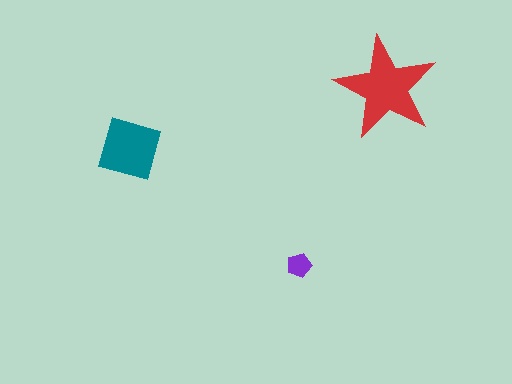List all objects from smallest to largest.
The purple pentagon, the teal diamond, the red star.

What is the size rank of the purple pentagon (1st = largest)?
3rd.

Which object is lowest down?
The purple pentagon is bottommost.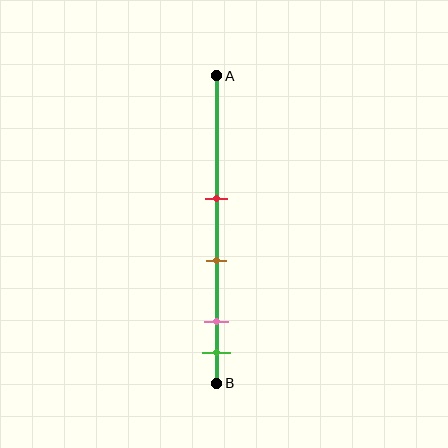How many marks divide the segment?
There are 4 marks dividing the segment.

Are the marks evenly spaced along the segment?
No, the marks are not evenly spaced.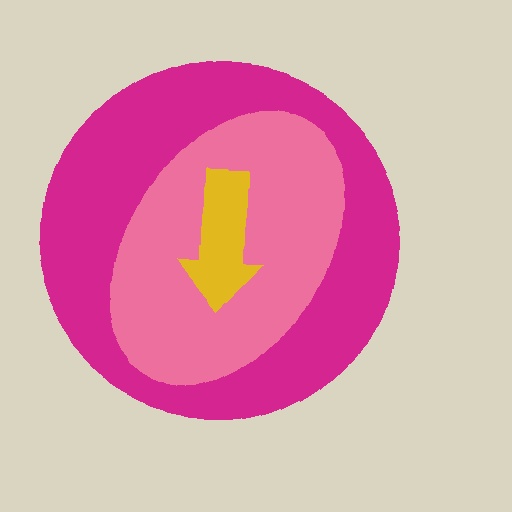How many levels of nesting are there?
3.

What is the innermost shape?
The yellow arrow.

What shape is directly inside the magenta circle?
The pink ellipse.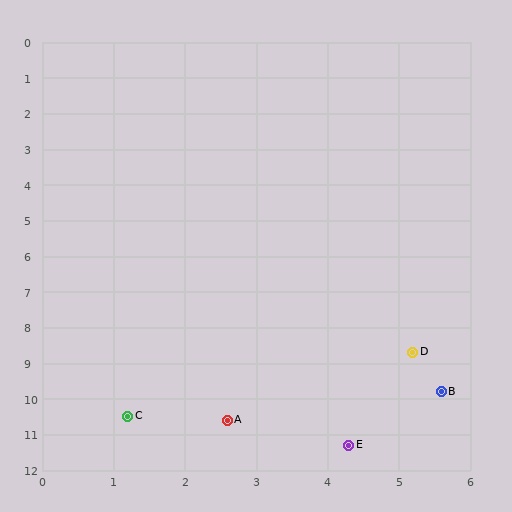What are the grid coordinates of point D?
Point D is at approximately (5.2, 8.7).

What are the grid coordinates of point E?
Point E is at approximately (4.3, 11.3).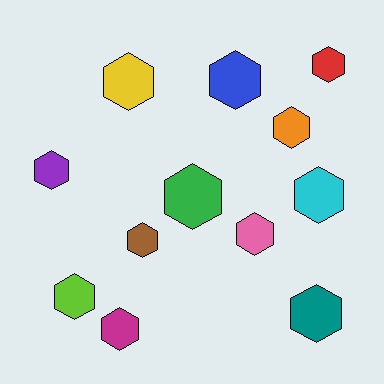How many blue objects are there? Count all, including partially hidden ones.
There is 1 blue object.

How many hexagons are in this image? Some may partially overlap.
There are 12 hexagons.